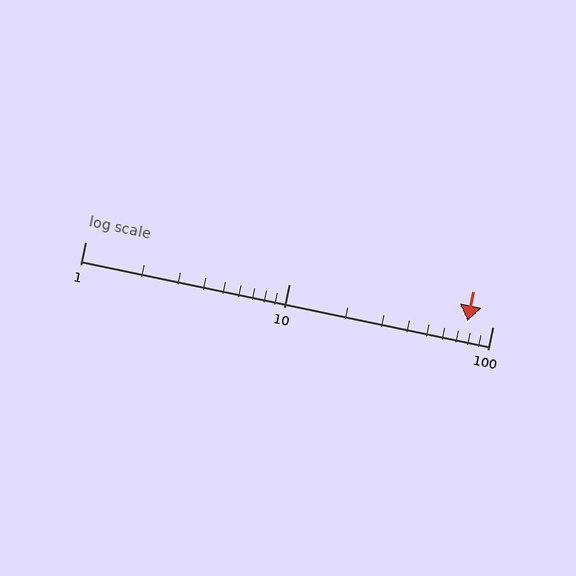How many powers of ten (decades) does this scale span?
The scale spans 2 decades, from 1 to 100.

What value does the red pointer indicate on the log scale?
The pointer indicates approximately 75.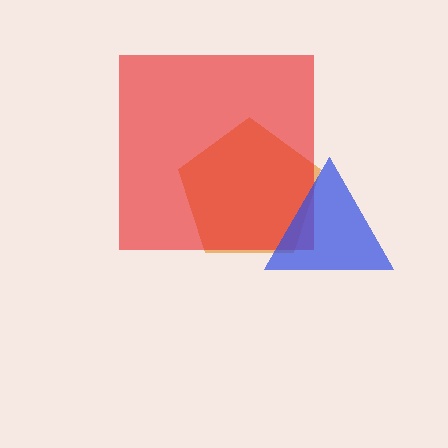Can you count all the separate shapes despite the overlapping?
Yes, there are 3 separate shapes.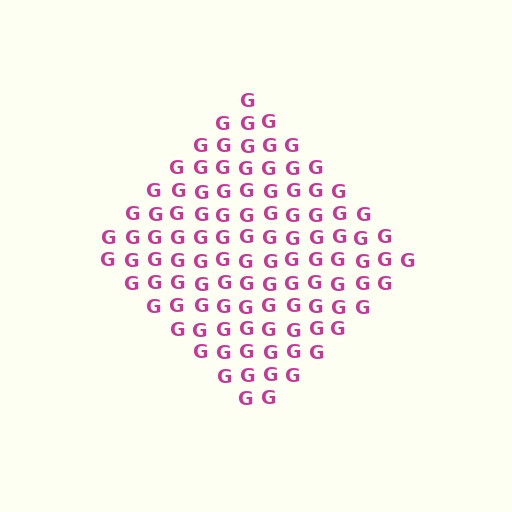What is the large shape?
The large shape is a diamond.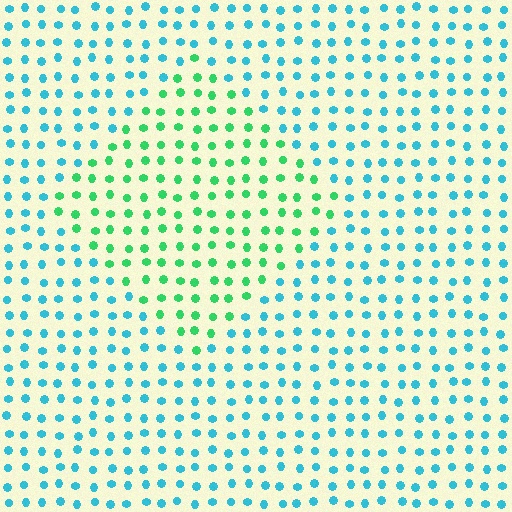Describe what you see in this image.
The image is filled with small cyan elements in a uniform arrangement. A diamond-shaped region is visible where the elements are tinted to a slightly different hue, forming a subtle color boundary.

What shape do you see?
I see a diamond.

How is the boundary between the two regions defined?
The boundary is defined purely by a slight shift in hue (about 49 degrees). Spacing, size, and orientation are identical on both sides.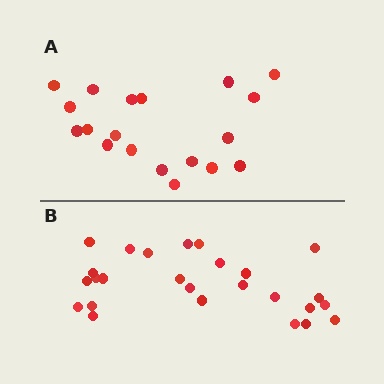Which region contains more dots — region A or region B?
Region B (the bottom region) has more dots.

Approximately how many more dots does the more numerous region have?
Region B has roughly 8 or so more dots than region A.